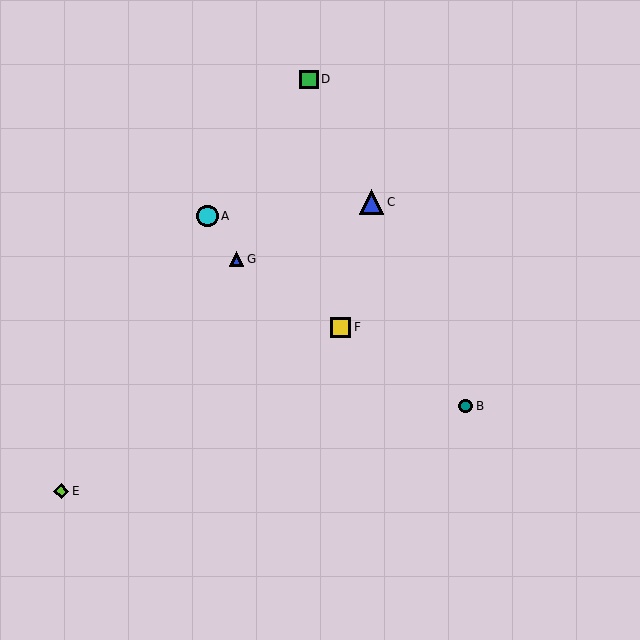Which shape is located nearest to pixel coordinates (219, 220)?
The cyan circle (labeled A) at (207, 216) is nearest to that location.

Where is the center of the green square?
The center of the green square is at (309, 79).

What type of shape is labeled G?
Shape G is a blue triangle.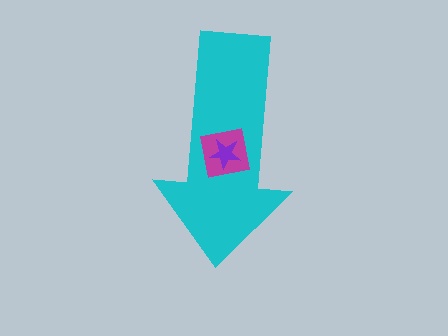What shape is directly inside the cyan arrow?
The magenta square.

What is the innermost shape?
The purple star.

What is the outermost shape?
The cyan arrow.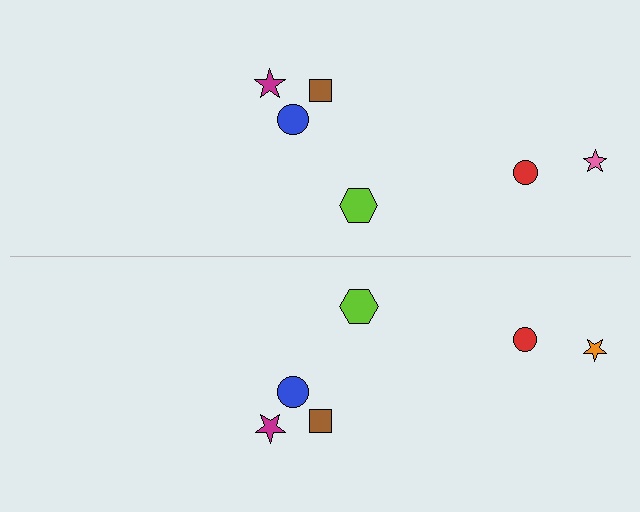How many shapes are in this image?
There are 12 shapes in this image.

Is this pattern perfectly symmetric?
No, the pattern is not perfectly symmetric. The orange star on the bottom side breaks the symmetry — its mirror counterpart is pink.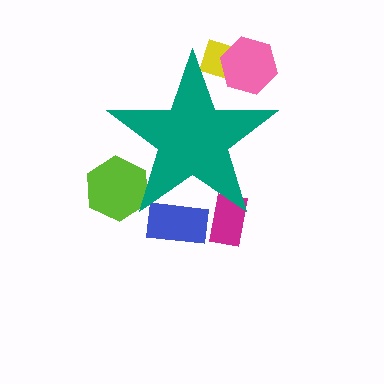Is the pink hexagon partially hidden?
Yes, the pink hexagon is partially hidden behind the teal star.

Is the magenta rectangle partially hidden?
Yes, the magenta rectangle is partially hidden behind the teal star.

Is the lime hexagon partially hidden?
Yes, the lime hexagon is partially hidden behind the teal star.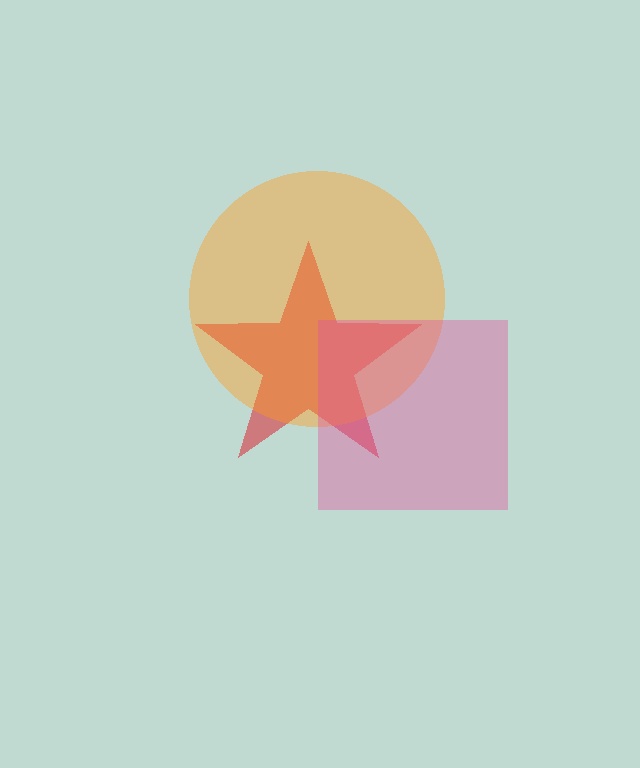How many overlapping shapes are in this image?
There are 3 overlapping shapes in the image.